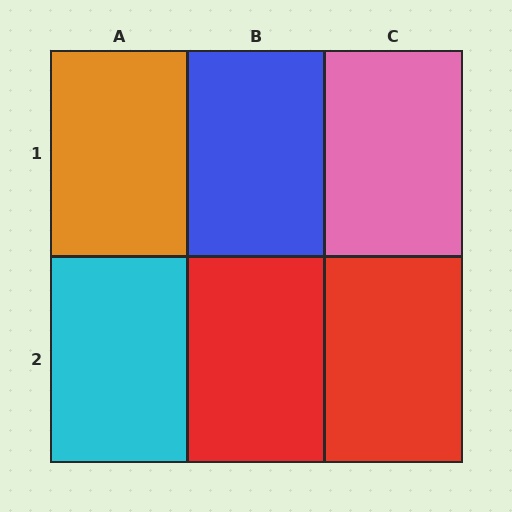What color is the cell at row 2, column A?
Cyan.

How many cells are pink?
1 cell is pink.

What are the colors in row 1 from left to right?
Orange, blue, pink.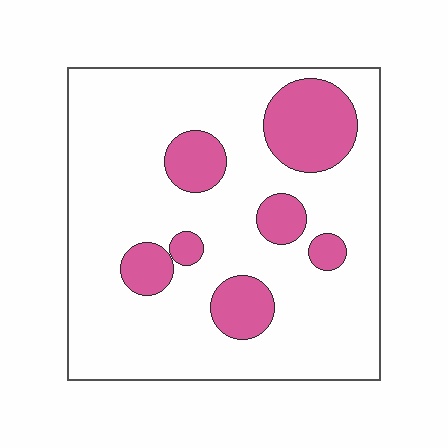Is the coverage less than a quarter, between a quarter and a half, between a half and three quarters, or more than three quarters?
Less than a quarter.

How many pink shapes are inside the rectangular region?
7.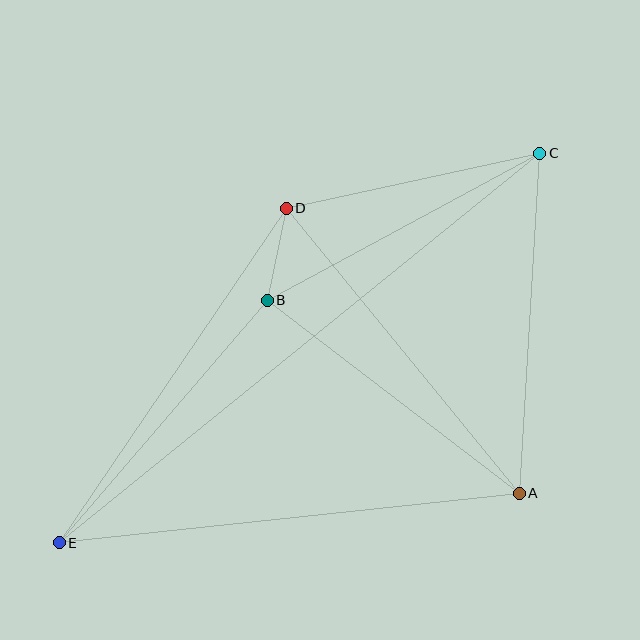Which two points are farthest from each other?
Points C and E are farthest from each other.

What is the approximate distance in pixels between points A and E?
The distance between A and E is approximately 462 pixels.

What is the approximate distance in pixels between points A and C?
The distance between A and C is approximately 341 pixels.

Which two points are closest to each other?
Points B and D are closest to each other.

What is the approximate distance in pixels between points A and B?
The distance between A and B is approximately 317 pixels.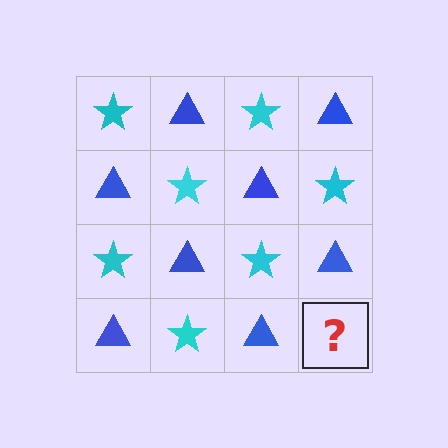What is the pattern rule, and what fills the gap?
The rule is that it alternates cyan star and blue triangle in a checkerboard pattern. The gap should be filled with a cyan star.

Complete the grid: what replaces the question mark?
The question mark should be replaced with a cyan star.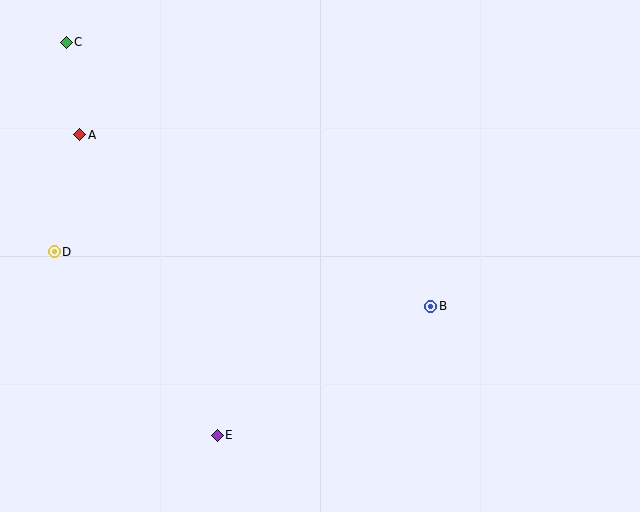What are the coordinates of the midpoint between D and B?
The midpoint between D and B is at (243, 279).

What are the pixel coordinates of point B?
Point B is at (431, 306).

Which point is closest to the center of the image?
Point B at (431, 306) is closest to the center.